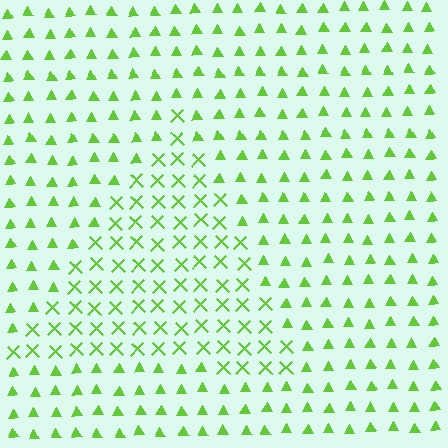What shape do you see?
I see a triangle.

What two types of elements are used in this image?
The image uses X marks inside the triangle region and triangles outside it.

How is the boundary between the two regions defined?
The boundary is defined by a change in element shape: X marks inside vs. triangles outside. All elements share the same color and spacing.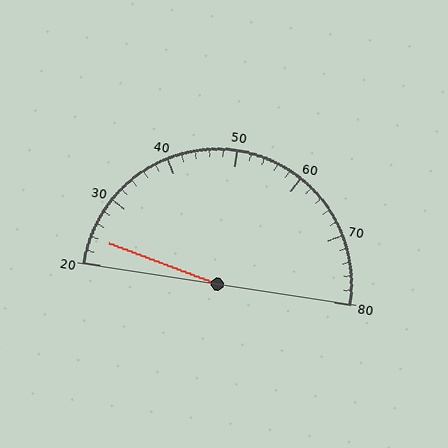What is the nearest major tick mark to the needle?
The nearest major tick mark is 20.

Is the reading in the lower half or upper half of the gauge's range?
The reading is in the lower half of the range (20 to 80).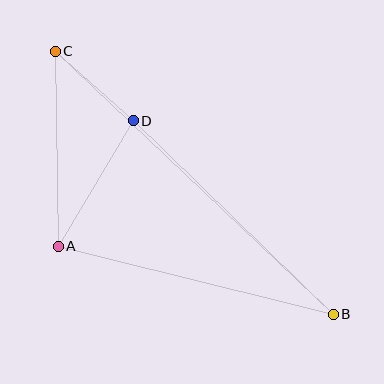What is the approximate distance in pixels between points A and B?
The distance between A and B is approximately 283 pixels.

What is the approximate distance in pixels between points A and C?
The distance between A and C is approximately 195 pixels.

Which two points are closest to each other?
Points C and D are closest to each other.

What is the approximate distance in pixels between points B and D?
The distance between B and D is approximately 278 pixels.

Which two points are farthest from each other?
Points B and C are farthest from each other.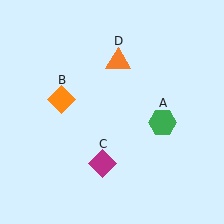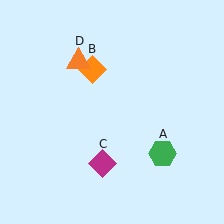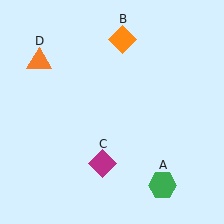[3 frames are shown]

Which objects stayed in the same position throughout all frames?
Magenta diamond (object C) remained stationary.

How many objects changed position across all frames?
3 objects changed position: green hexagon (object A), orange diamond (object B), orange triangle (object D).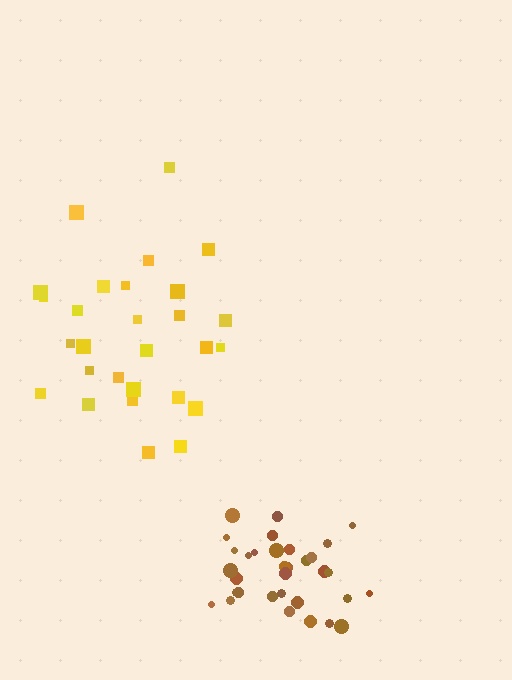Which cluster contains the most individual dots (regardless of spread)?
Brown (33).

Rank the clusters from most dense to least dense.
brown, yellow.